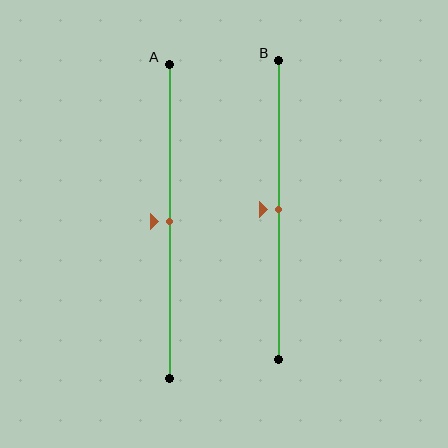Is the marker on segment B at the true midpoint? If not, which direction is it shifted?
Yes, the marker on segment B is at the true midpoint.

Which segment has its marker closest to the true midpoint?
Segment A has its marker closest to the true midpoint.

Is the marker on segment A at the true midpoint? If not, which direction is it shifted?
Yes, the marker on segment A is at the true midpoint.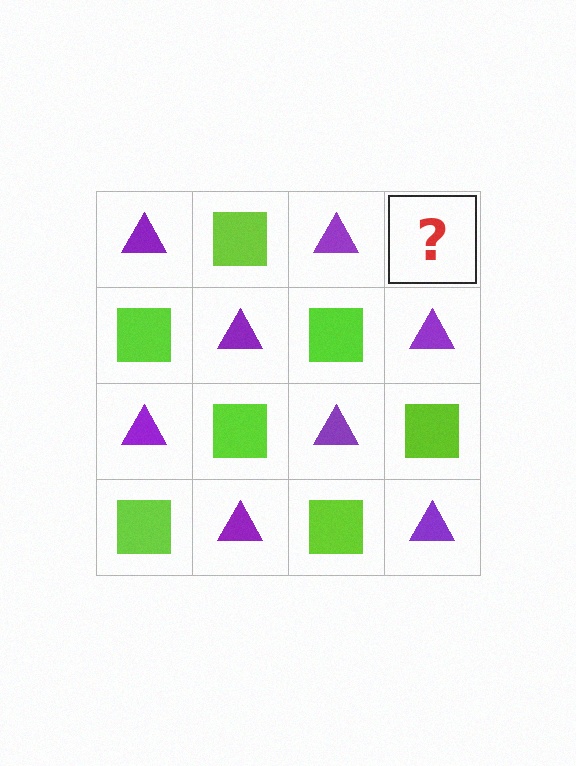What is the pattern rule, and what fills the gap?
The rule is that it alternates purple triangle and lime square in a checkerboard pattern. The gap should be filled with a lime square.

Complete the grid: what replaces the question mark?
The question mark should be replaced with a lime square.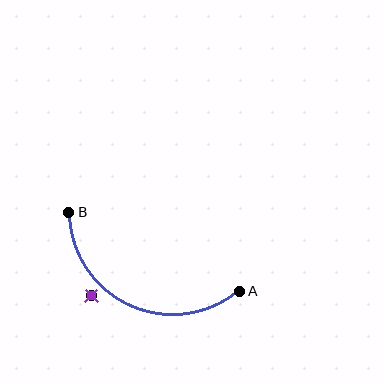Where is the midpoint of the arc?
The arc midpoint is the point on the curve farthest from the straight line joining A and B. It sits below that line.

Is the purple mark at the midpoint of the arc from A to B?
No — the purple mark does not lie on the arc at all. It sits slightly outside the curve.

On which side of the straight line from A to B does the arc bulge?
The arc bulges below the straight line connecting A and B.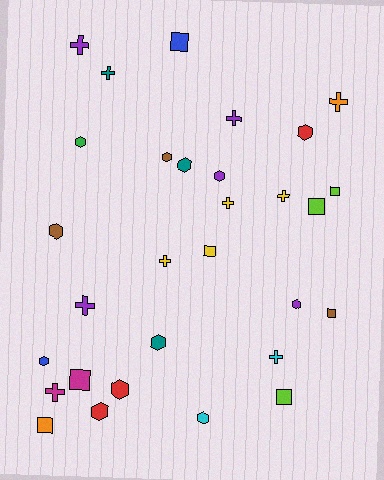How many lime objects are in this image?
There are 3 lime objects.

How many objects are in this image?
There are 30 objects.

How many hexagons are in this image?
There are 12 hexagons.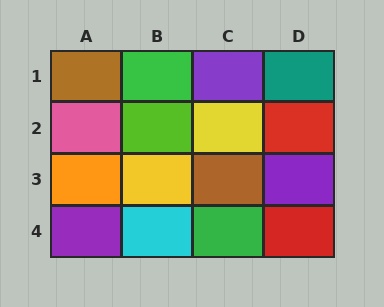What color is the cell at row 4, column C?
Green.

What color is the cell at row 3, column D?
Purple.